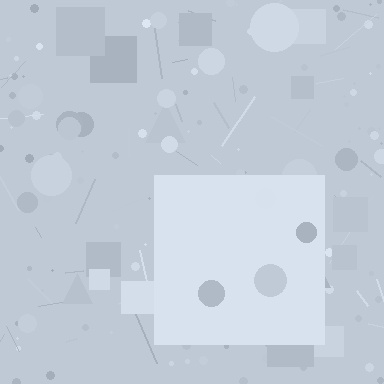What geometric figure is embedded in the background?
A square is embedded in the background.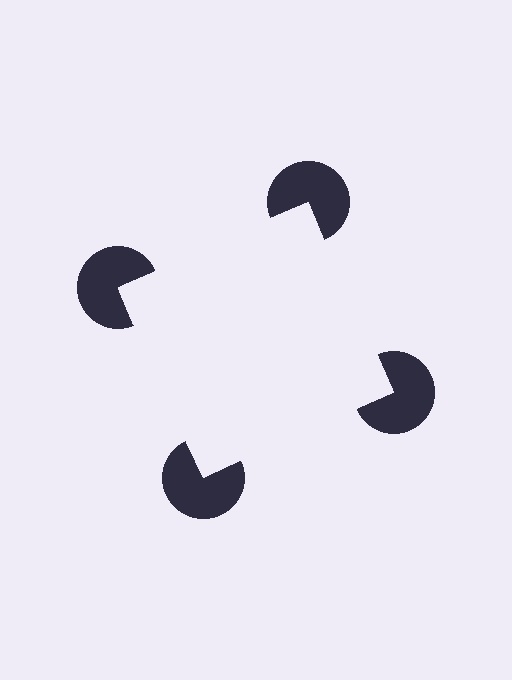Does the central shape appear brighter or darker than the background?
It typically appears slightly brighter than the background, even though no actual brightness change is drawn.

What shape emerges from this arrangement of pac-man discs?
An illusory square — its edges are inferred from the aligned wedge cuts in the pac-man discs, not physically drawn.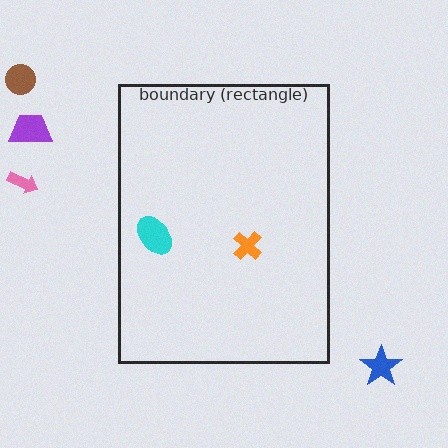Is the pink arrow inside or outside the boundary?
Outside.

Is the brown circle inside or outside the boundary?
Outside.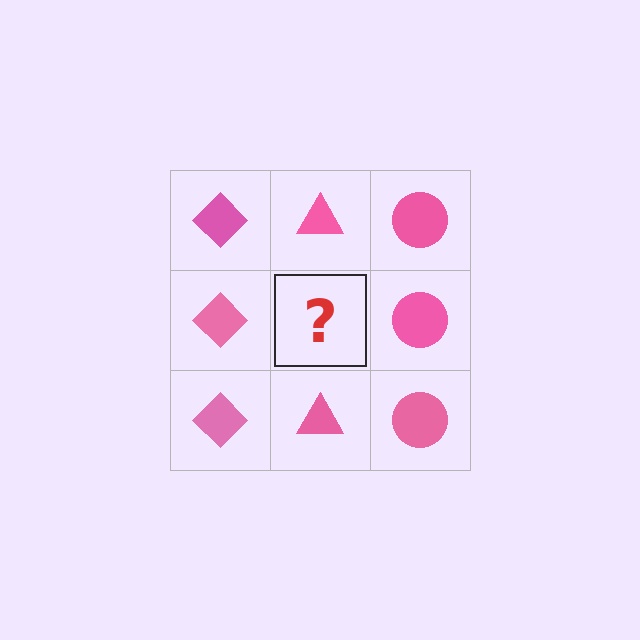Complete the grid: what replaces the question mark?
The question mark should be replaced with a pink triangle.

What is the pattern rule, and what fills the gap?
The rule is that each column has a consistent shape. The gap should be filled with a pink triangle.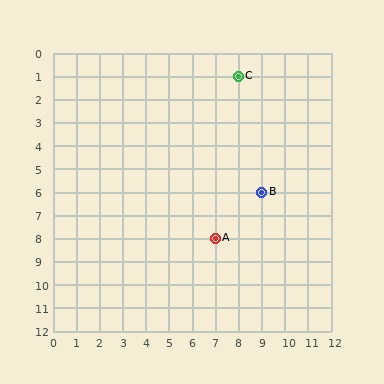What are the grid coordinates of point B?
Point B is at grid coordinates (9, 6).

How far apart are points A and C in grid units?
Points A and C are 1 column and 7 rows apart (about 7.1 grid units diagonally).